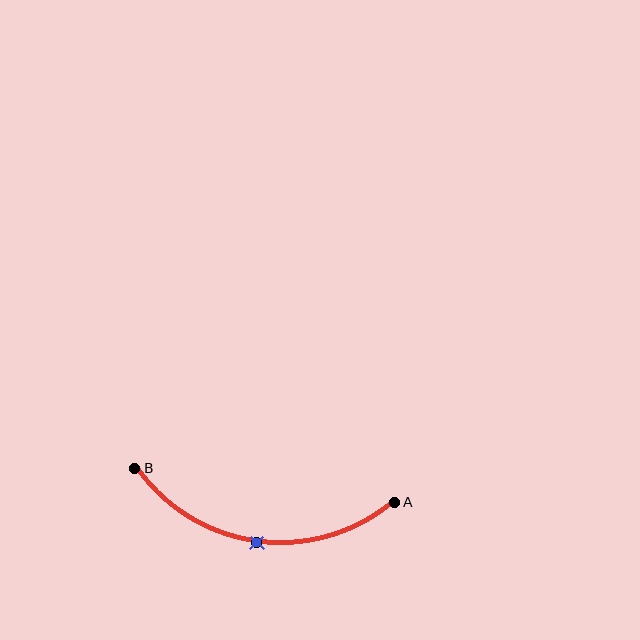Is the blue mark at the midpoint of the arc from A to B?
Yes. The blue mark lies on the arc at equal arc-length from both A and B — it is the arc midpoint.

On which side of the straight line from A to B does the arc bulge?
The arc bulges below the straight line connecting A and B.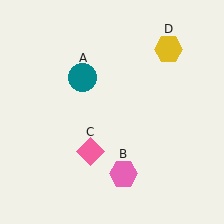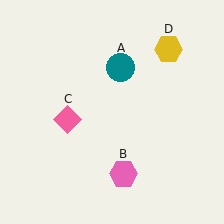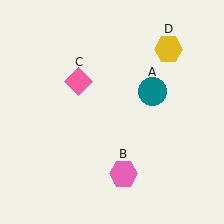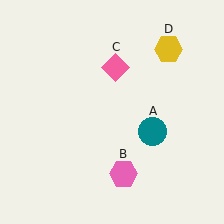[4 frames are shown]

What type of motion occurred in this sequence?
The teal circle (object A), pink diamond (object C) rotated clockwise around the center of the scene.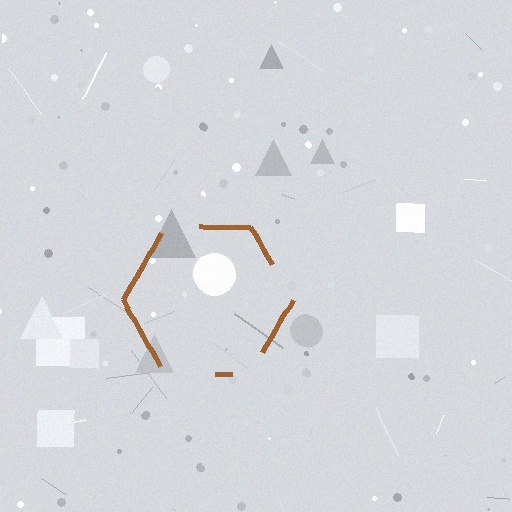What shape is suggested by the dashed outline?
The dashed outline suggests a hexagon.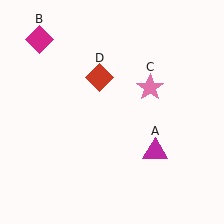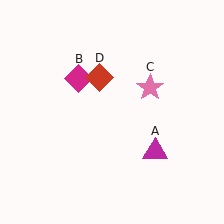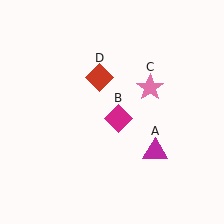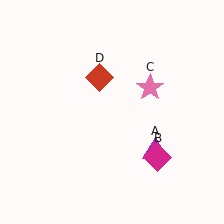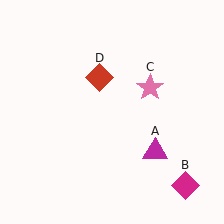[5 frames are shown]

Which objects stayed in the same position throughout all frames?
Magenta triangle (object A) and pink star (object C) and red diamond (object D) remained stationary.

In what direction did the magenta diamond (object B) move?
The magenta diamond (object B) moved down and to the right.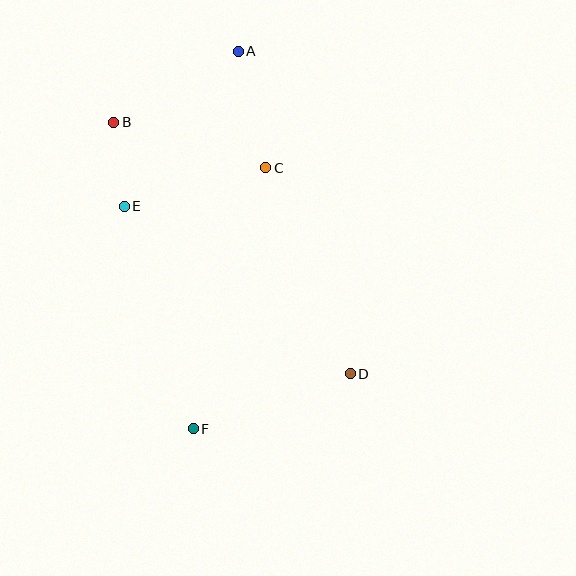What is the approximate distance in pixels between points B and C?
The distance between B and C is approximately 158 pixels.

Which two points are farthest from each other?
Points A and F are farthest from each other.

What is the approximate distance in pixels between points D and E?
The distance between D and E is approximately 281 pixels.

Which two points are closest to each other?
Points B and E are closest to each other.